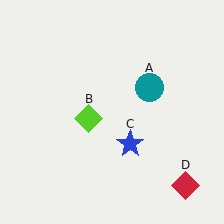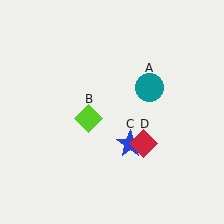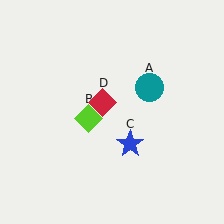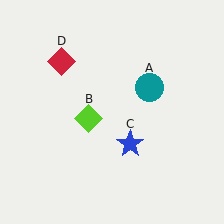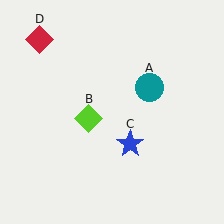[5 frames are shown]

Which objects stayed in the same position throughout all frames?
Teal circle (object A) and lime diamond (object B) and blue star (object C) remained stationary.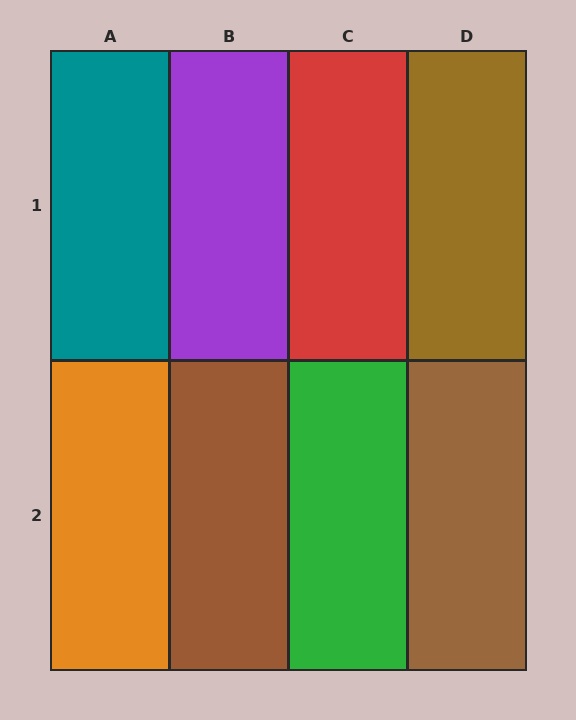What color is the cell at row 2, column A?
Orange.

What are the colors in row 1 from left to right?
Teal, purple, red, brown.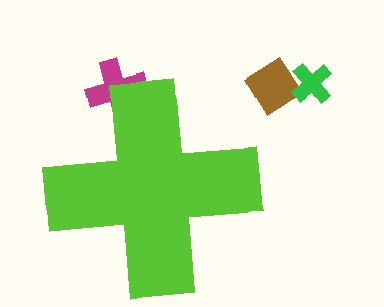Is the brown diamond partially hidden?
No, the brown diamond is fully visible.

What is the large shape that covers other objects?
A lime cross.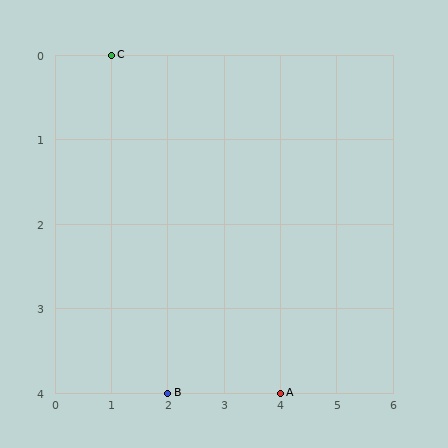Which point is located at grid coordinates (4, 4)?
Point A is at (4, 4).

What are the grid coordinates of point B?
Point B is at grid coordinates (2, 4).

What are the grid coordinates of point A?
Point A is at grid coordinates (4, 4).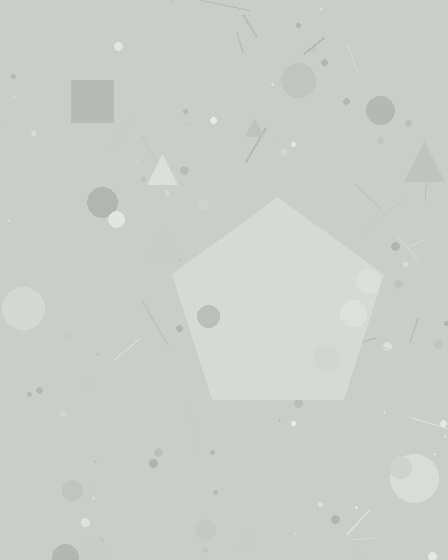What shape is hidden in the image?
A pentagon is hidden in the image.